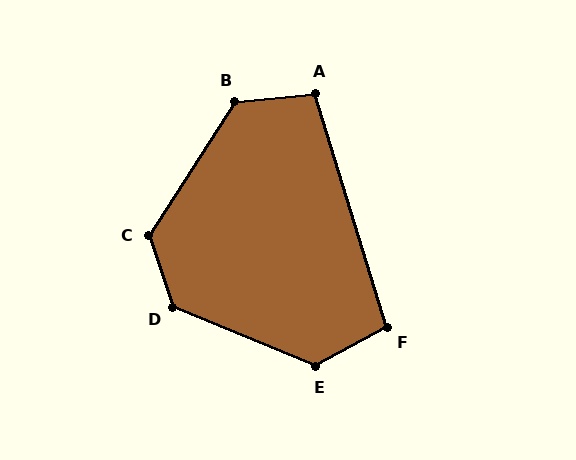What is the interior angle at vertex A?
Approximately 102 degrees (obtuse).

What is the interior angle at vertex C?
Approximately 129 degrees (obtuse).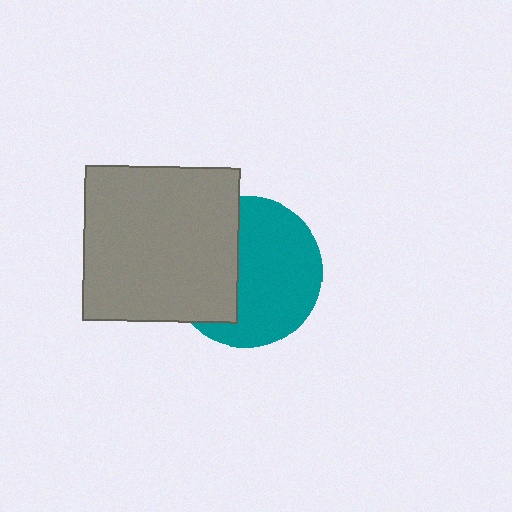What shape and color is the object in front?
The object in front is a gray square.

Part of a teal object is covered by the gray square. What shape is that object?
It is a circle.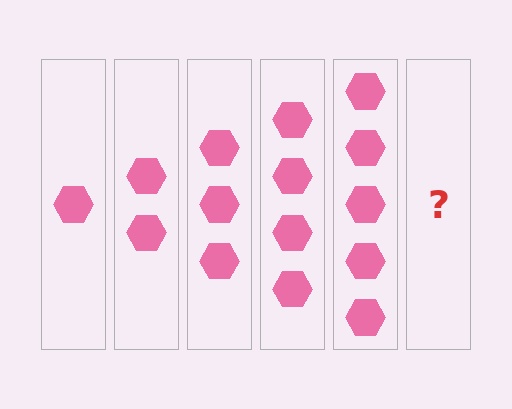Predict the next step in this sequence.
The next step is 6 hexagons.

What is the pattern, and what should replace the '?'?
The pattern is that each step adds one more hexagon. The '?' should be 6 hexagons.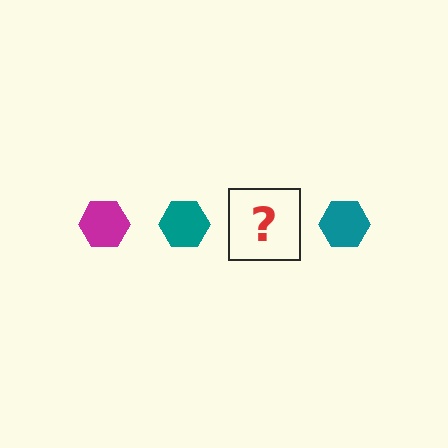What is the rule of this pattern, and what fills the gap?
The rule is that the pattern cycles through magenta, teal hexagons. The gap should be filled with a magenta hexagon.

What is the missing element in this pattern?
The missing element is a magenta hexagon.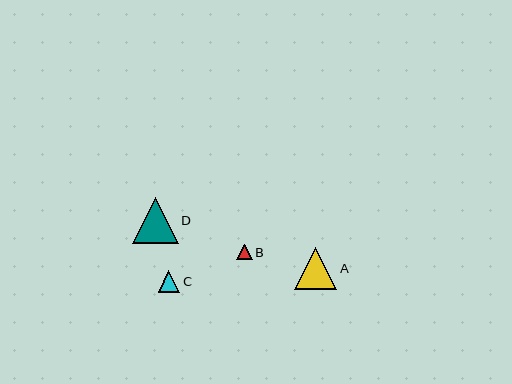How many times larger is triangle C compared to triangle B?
Triangle C is approximately 1.4 times the size of triangle B.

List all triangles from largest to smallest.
From largest to smallest: D, A, C, B.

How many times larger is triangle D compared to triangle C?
Triangle D is approximately 2.1 times the size of triangle C.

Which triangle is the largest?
Triangle D is the largest with a size of approximately 46 pixels.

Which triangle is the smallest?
Triangle B is the smallest with a size of approximately 15 pixels.